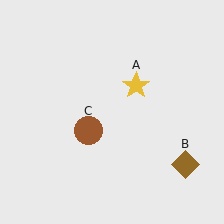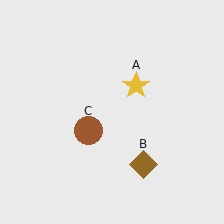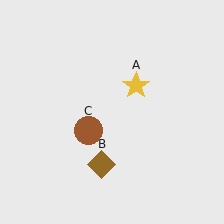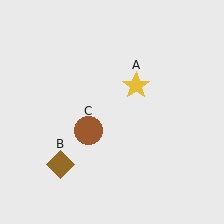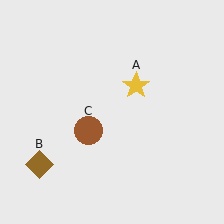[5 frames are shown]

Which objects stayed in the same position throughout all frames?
Yellow star (object A) and brown circle (object C) remained stationary.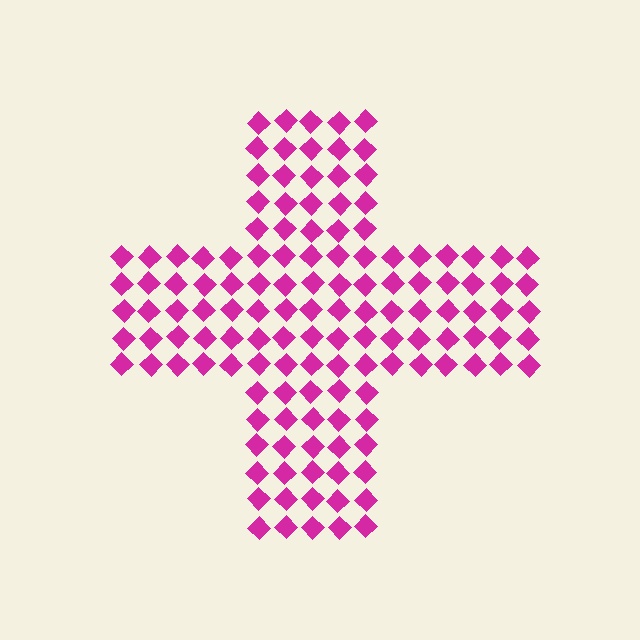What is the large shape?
The large shape is a cross.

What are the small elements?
The small elements are diamonds.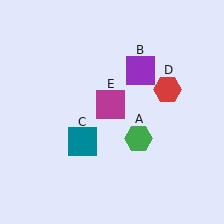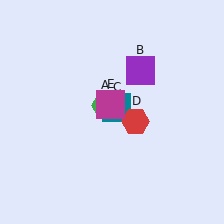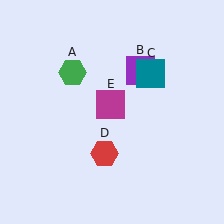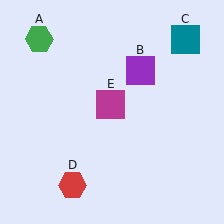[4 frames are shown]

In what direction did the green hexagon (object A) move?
The green hexagon (object A) moved up and to the left.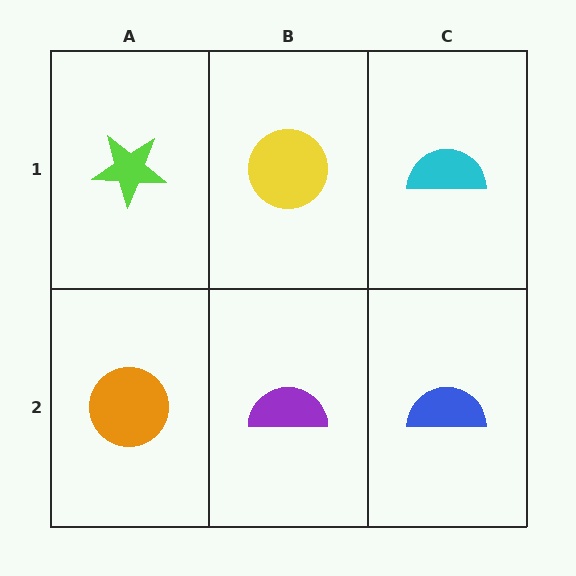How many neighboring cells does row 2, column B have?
3.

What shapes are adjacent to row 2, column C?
A cyan semicircle (row 1, column C), a purple semicircle (row 2, column B).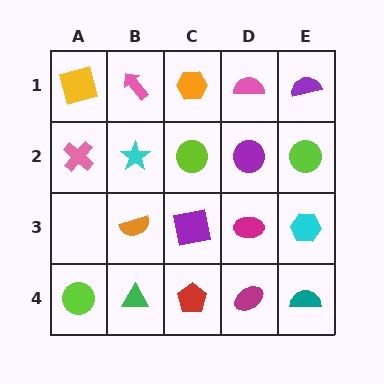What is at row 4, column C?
A red pentagon.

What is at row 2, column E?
A lime circle.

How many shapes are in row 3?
4 shapes.